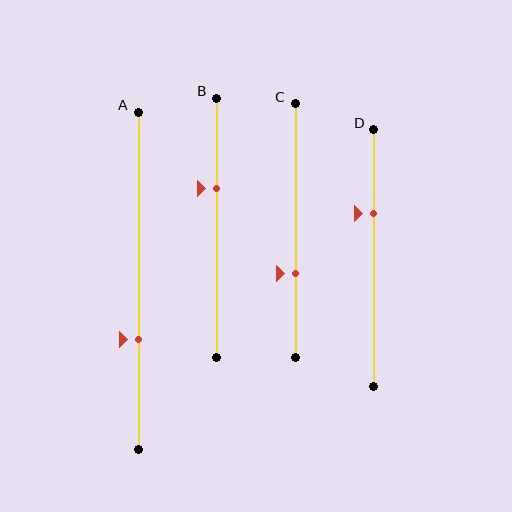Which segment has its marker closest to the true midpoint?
Segment B has its marker closest to the true midpoint.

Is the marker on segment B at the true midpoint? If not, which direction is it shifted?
No, the marker on segment B is shifted upward by about 15% of the segment length.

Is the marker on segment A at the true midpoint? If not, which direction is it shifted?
No, the marker on segment A is shifted downward by about 18% of the segment length.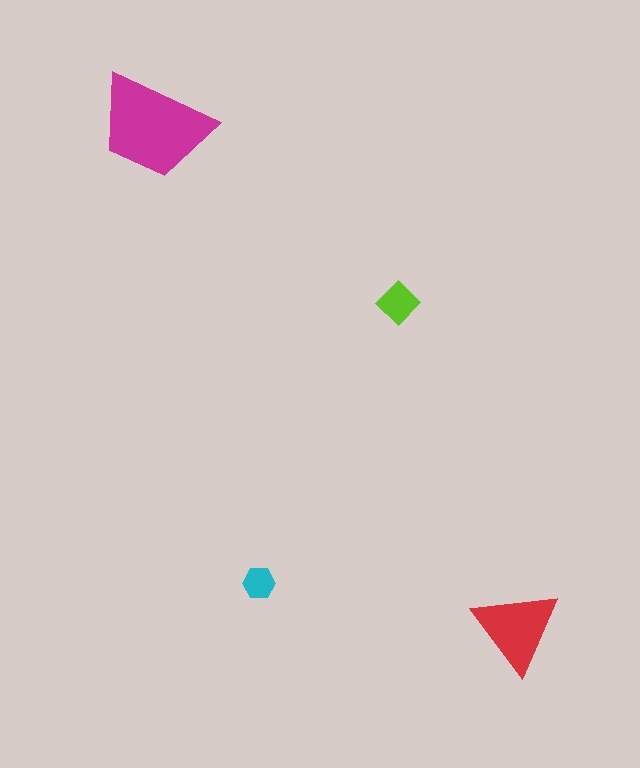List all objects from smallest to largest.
The cyan hexagon, the lime diamond, the red triangle, the magenta trapezoid.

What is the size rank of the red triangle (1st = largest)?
2nd.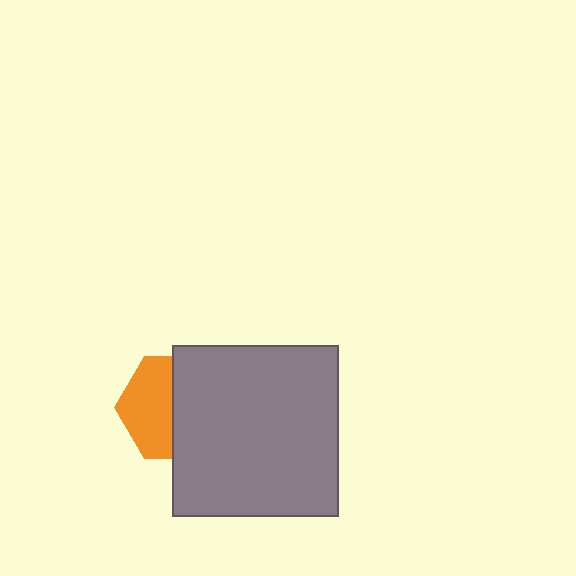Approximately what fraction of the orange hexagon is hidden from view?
Roughly 53% of the orange hexagon is hidden behind the gray rectangle.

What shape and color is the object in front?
The object in front is a gray rectangle.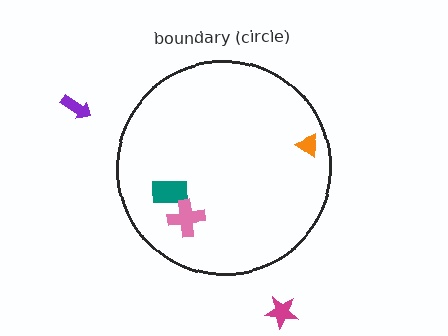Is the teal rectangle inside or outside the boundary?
Inside.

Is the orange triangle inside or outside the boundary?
Inside.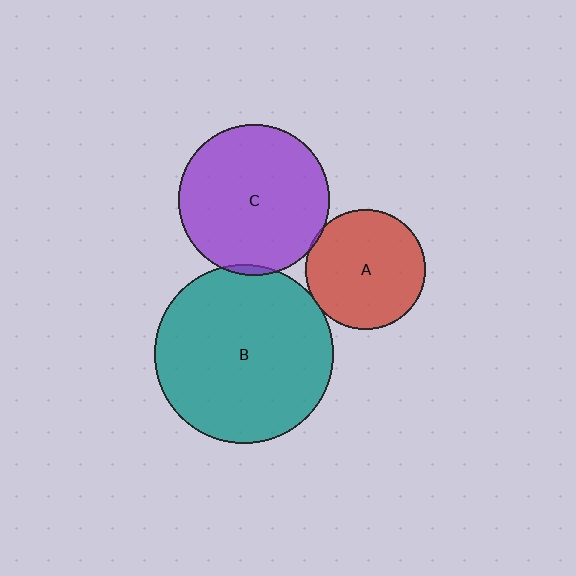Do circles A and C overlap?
Yes.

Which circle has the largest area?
Circle B (teal).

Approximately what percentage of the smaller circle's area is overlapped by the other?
Approximately 5%.